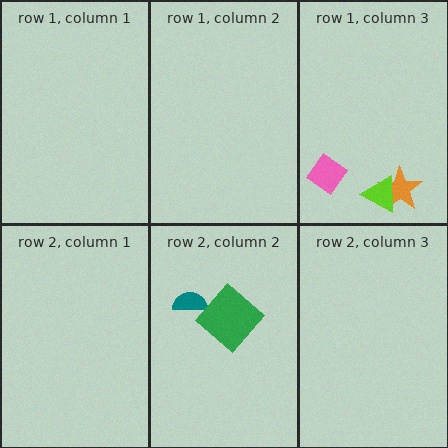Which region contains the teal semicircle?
The row 2, column 2 region.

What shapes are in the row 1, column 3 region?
The orange star, the lime triangle, the pink diamond.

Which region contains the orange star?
The row 1, column 3 region.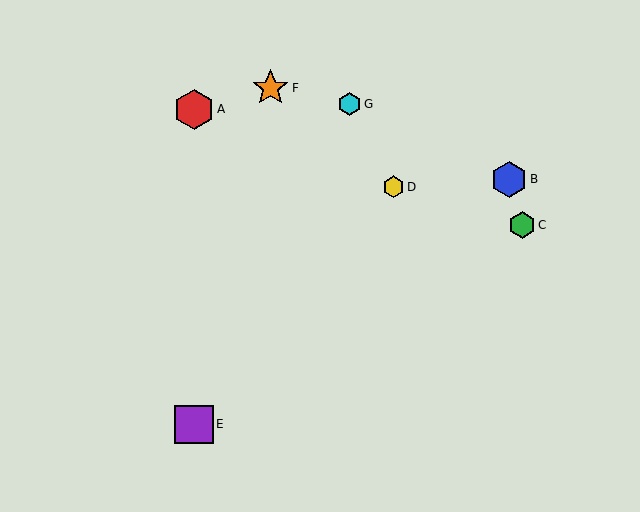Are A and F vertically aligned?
No, A is at x≈194 and F is at x≈270.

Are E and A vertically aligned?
Yes, both are at x≈194.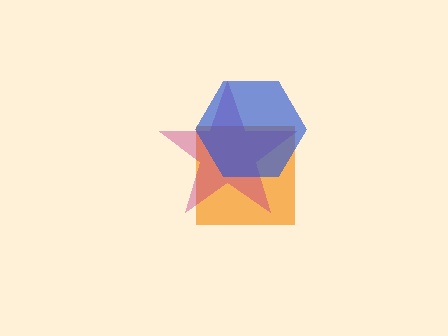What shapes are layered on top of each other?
The layered shapes are: an orange square, a magenta star, a blue hexagon.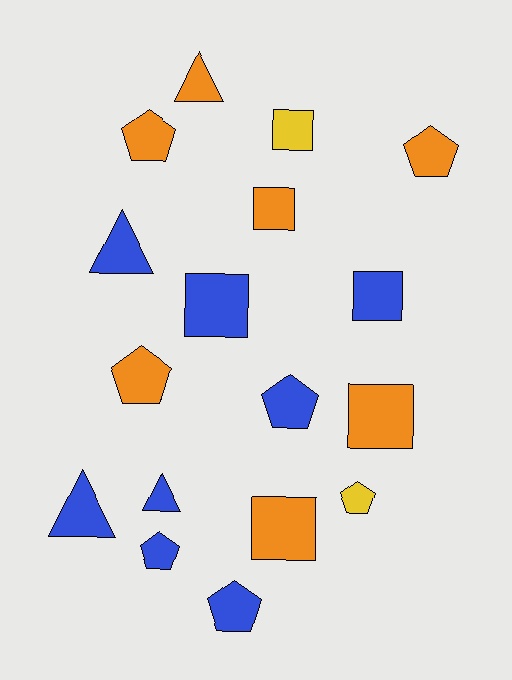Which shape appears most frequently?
Pentagon, with 7 objects.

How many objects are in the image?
There are 17 objects.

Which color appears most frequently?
Blue, with 8 objects.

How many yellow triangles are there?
There are no yellow triangles.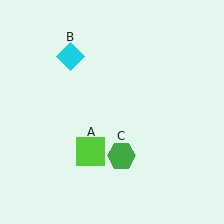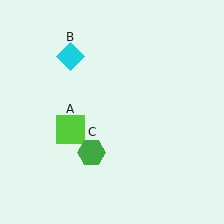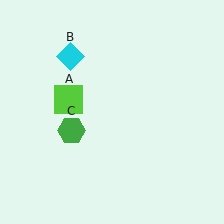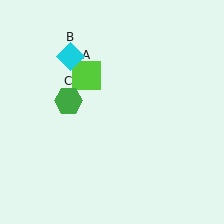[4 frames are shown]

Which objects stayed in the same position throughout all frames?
Cyan diamond (object B) remained stationary.